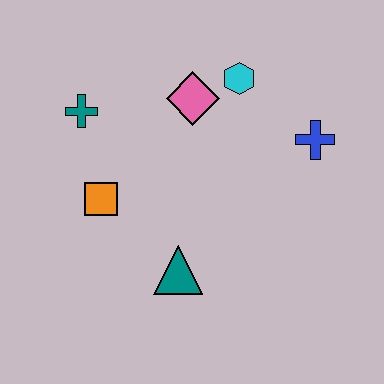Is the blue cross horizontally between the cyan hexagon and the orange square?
No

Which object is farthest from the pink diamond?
The teal triangle is farthest from the pink diamond.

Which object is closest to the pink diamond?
The cyan hexagon is closest to the pink diamond.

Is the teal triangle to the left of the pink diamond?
Yes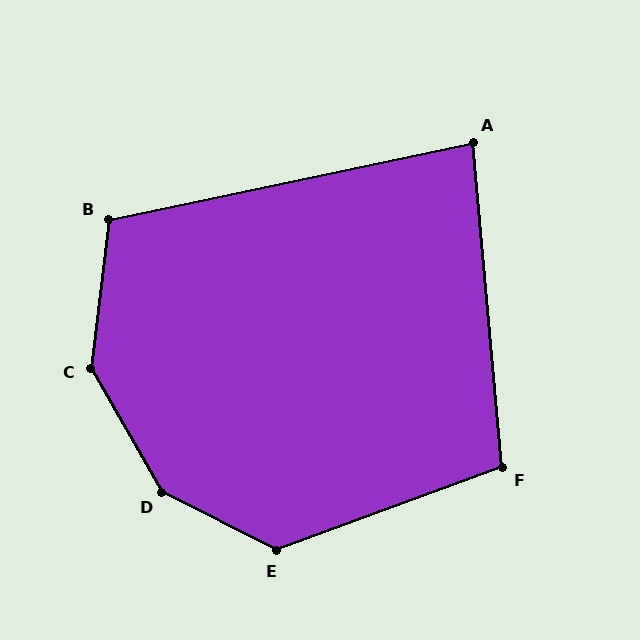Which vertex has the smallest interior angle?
A, at approximately 83 degrees.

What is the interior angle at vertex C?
Approximately 144 degrees (obtuse).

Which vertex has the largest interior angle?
D, at approximately 146 degrees.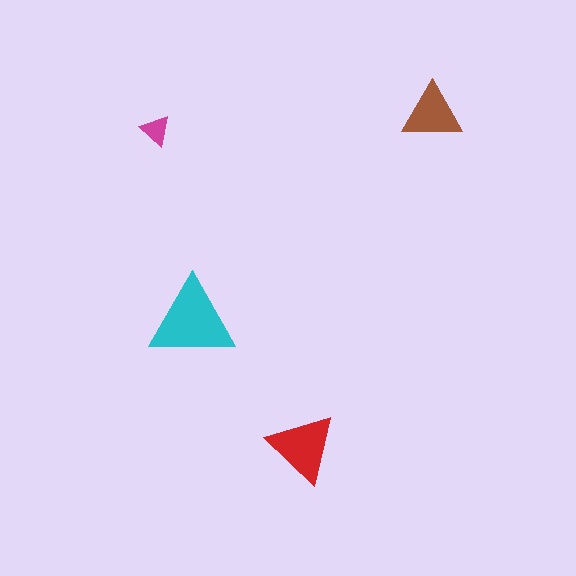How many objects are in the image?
There are 4 objects in the image.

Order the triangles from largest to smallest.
the cyan one, the red one, the brown one, the magenta one.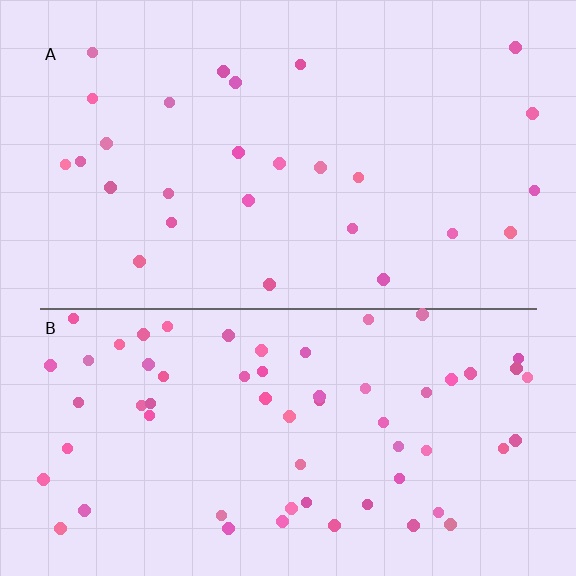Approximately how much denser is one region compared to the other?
Approximately 2.3× — region B over region A.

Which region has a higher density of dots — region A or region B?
B (the bottom).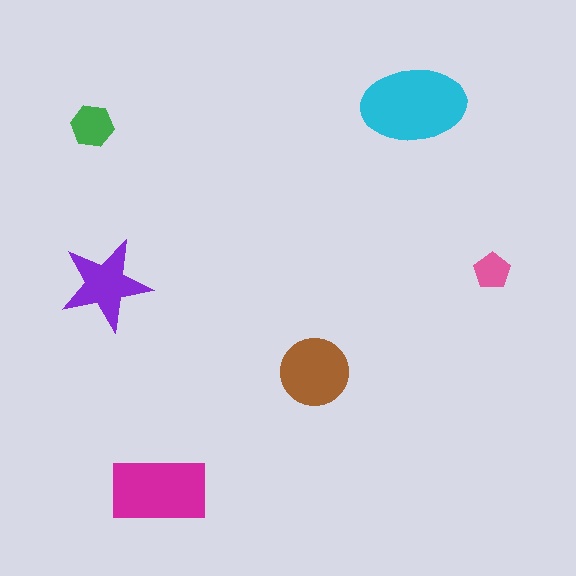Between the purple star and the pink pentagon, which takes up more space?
The purple star.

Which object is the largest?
The cyan ellipse.